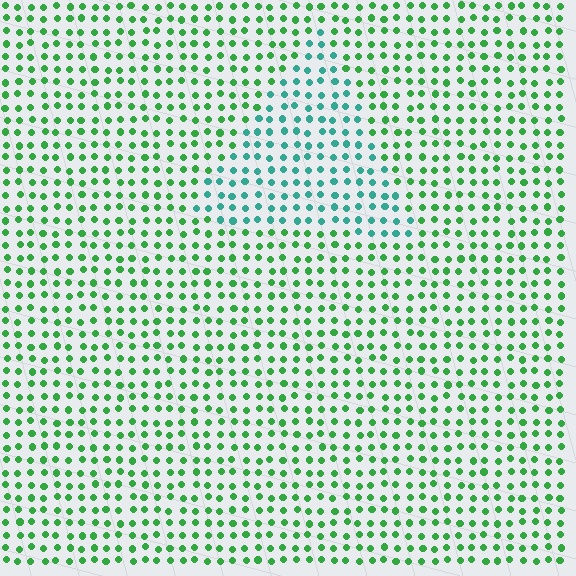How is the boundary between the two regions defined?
The boundary is defined purely by a slight shift in hue (about 42 degrees). Spacing, size, and orientation are identical on both sides.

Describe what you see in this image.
The image is filled with small green elements in a uniform arrangement. A triangle-shaped region is visible where the elements are tinted to a slightly different hue, forming a subtle color boundary.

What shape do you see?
I see a triangle.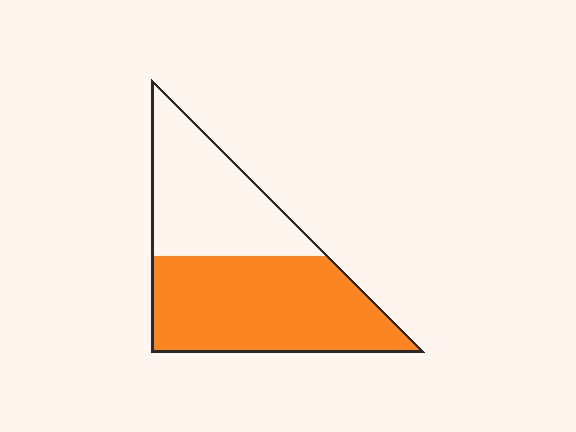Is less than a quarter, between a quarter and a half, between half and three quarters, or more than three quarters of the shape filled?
Between half and three quarters.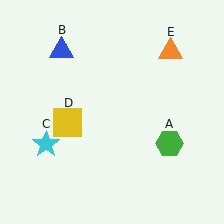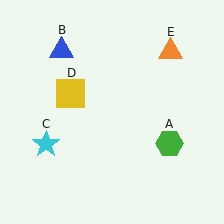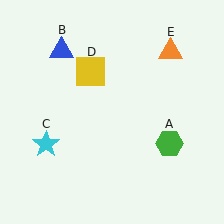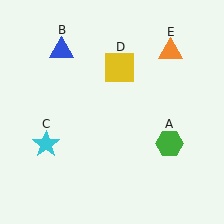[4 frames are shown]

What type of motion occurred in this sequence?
The yellow square (object D) rotated clockwise around the center of the scene.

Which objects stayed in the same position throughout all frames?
Green hexagon (object A) and blue triangle (object B) and cyan star (object C) and orange triangle (object E) remained stationary.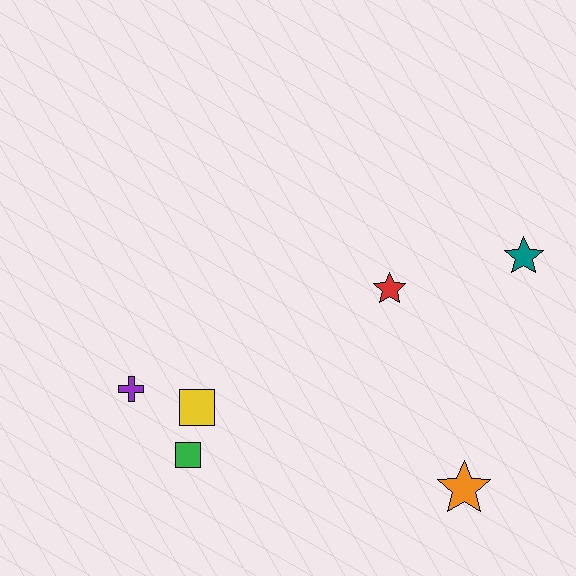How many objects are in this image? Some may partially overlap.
There are 6 objects.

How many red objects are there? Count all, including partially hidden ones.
There is 1 red object.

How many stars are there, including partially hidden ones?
There are 3 stars.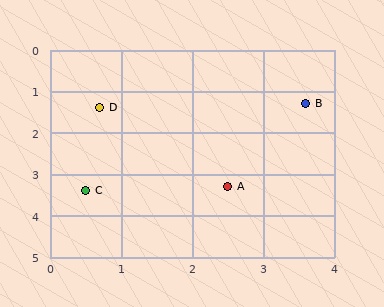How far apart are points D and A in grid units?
Points D and A are about 2.6 grid units apart.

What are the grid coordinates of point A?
Point A is at approximately (2.5, 3.3).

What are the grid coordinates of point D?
Point D is at approximately (0.7, 1.4).